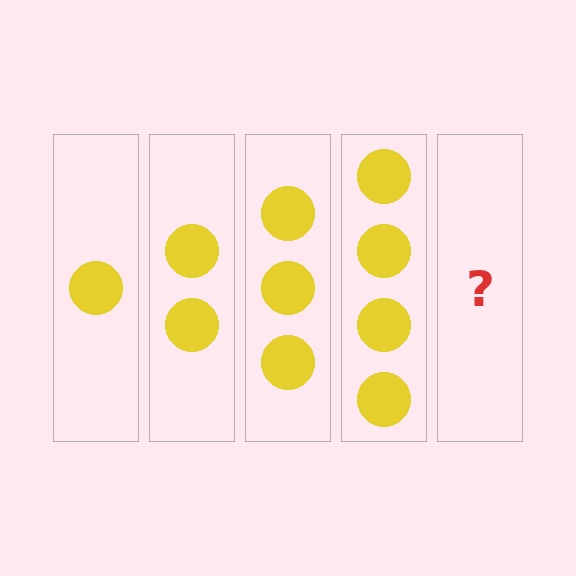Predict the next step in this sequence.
The next step is 5 circles.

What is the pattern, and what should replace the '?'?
The pattern is that each step adds one more circle. The '?' should be 5 circles.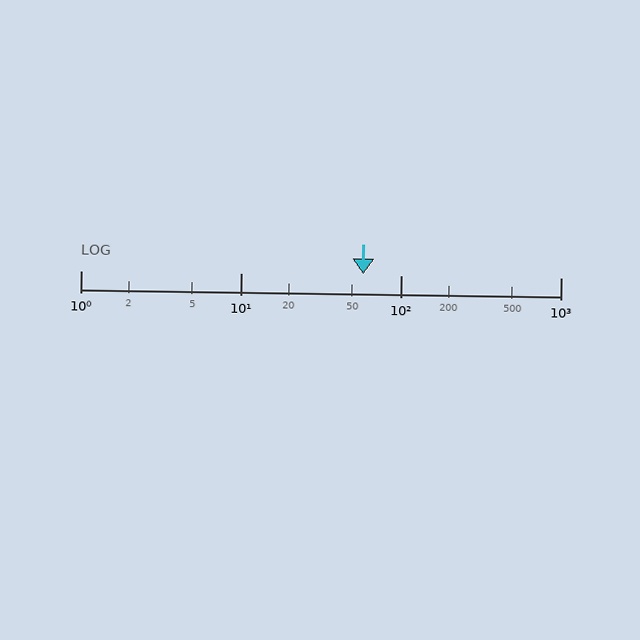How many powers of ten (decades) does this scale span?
The scale spans 3 decades, from 1 to 1000.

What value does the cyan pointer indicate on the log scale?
The pointer indicates approximately 58.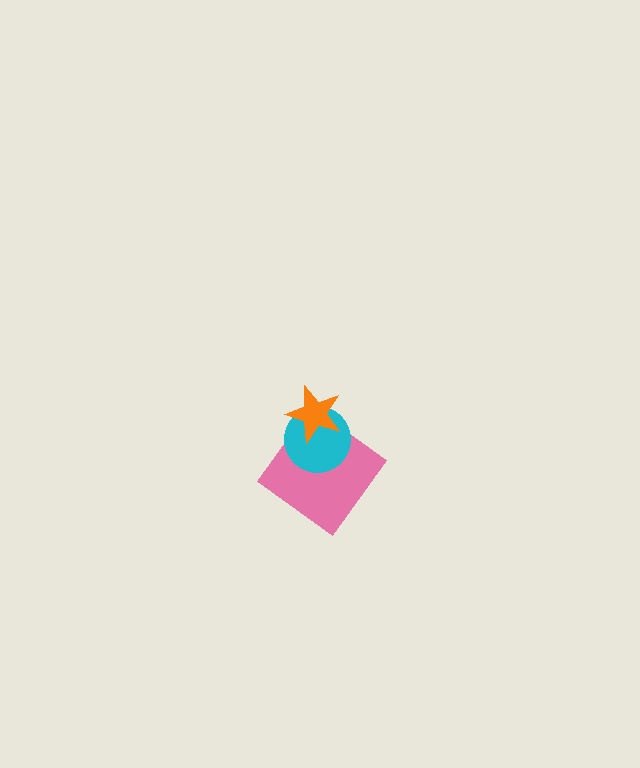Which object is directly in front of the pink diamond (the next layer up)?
The cyan circle is directly in front of the pink diamond.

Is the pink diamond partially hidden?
Yes, it is partially covered by another shape.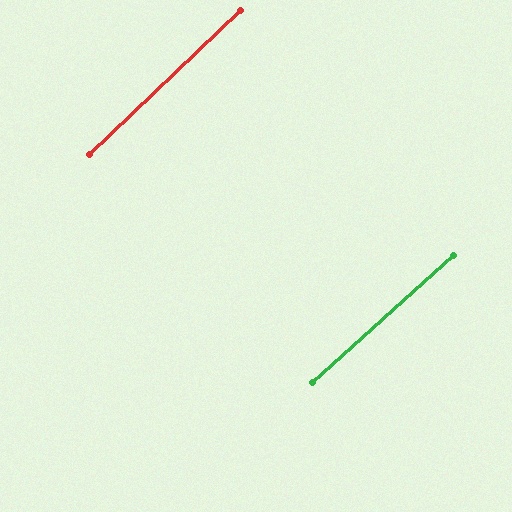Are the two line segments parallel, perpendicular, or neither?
Parallel — their directions differ by only 1.7°.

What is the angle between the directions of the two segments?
Approximately 2 degrees.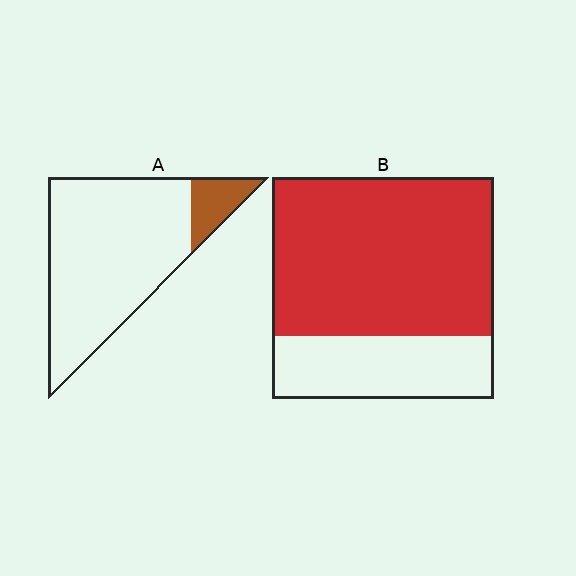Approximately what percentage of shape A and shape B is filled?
A is approximately 15% and B is approximately 70%.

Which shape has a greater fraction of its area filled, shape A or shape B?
Shape B.